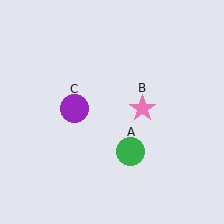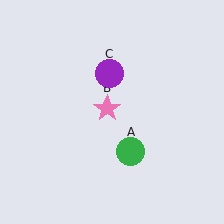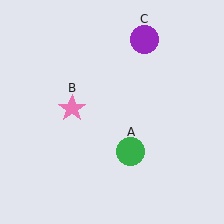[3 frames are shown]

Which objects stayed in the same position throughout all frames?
Green circle (object A) remained stationary.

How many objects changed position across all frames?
2 objects changed position: pink star (object B), purple circle (object C).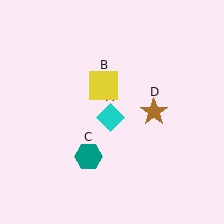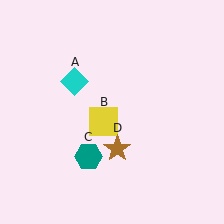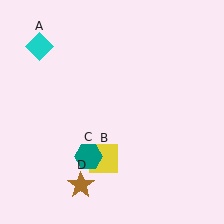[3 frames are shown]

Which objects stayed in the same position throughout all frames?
Teal hexagon (object C) remained stationary.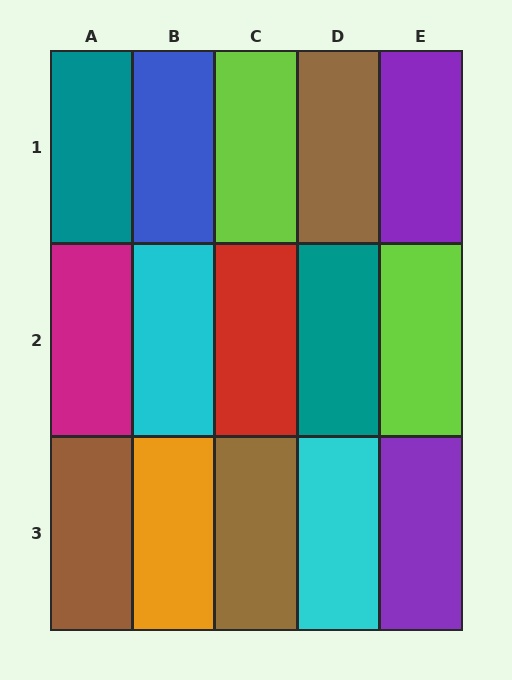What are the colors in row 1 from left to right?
Teal, blue, lime, brown, purple.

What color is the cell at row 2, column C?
Red.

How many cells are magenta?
1 cell is magenta.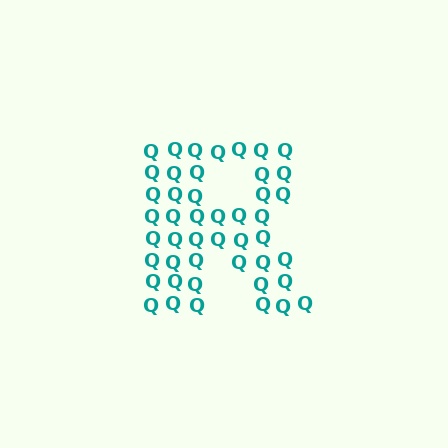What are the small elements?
The small elements are letter Q's.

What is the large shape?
The large shape is the letter R.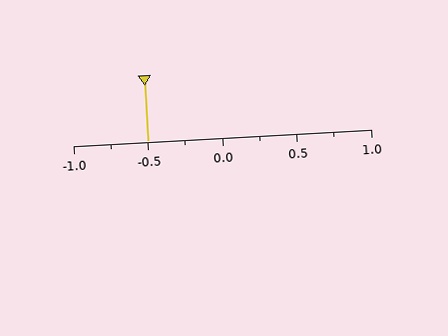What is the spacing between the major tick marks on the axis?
The major ticks are spaced 0.5 apart.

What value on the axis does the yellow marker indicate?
The marker indicates approximately -0.5.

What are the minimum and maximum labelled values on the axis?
The axis runs from -1.0 to 1.0.